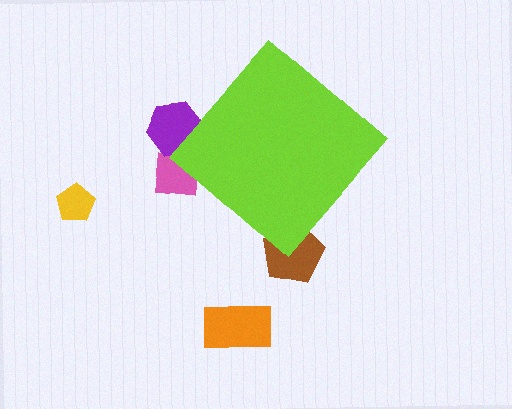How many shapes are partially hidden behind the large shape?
3 shapes are partially hidden.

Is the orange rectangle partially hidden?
No, the orange rectangle is fully visible.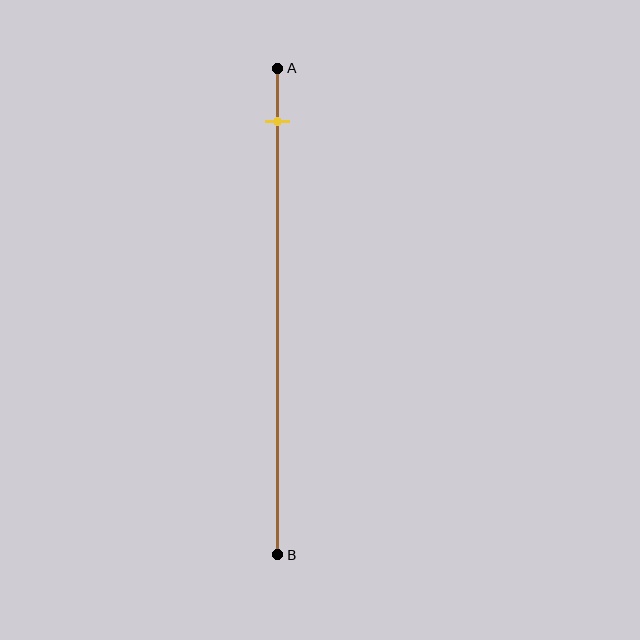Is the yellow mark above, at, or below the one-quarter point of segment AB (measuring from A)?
The yellow mark is above the one-quarter point of segment AB.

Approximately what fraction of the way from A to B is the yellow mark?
The yellow mark is approximately 10% of the way from A to B.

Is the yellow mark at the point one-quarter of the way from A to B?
No, the mark is at about 10% from A, not at the 25% one-quarter point.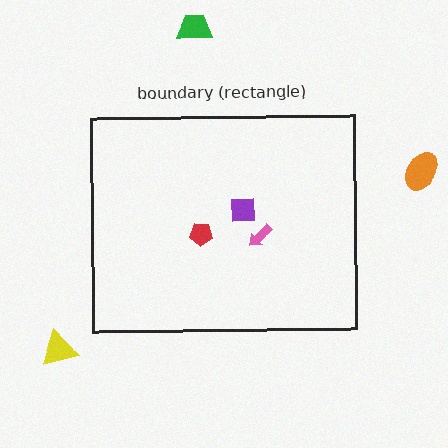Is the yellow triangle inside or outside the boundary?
Outside.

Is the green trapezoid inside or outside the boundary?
Outside.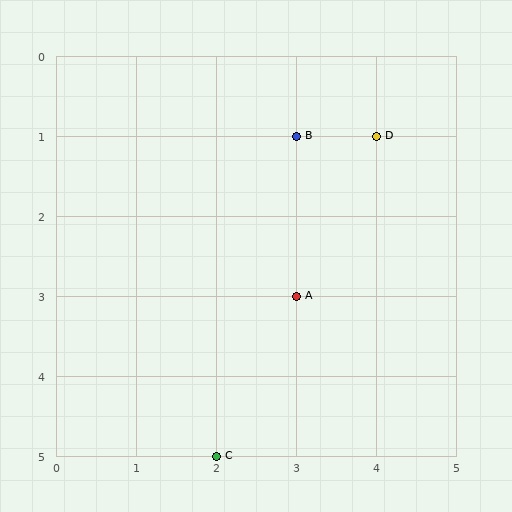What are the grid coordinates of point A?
Point A is at grid coordinates (3, 3).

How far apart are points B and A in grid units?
Points B and A are 2 rows apart.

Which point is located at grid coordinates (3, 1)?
Point B is at (3, 1).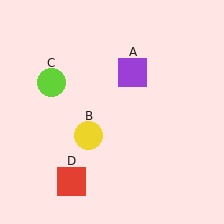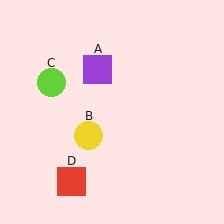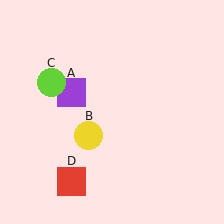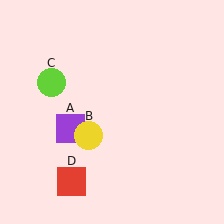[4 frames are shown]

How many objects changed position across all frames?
1 object changed position: purple square (object A).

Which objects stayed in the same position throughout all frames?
Yellow circle (object B) and lime circle (object C) and red square (object D) remained stationary.